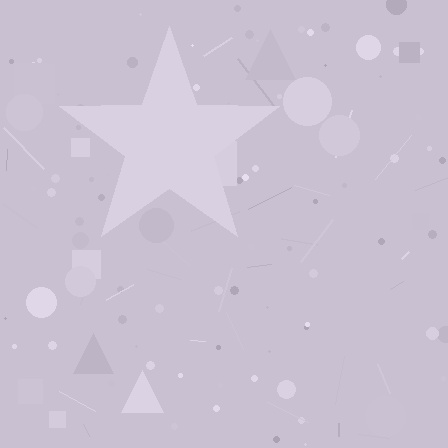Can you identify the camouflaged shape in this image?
The camouflaged shape is a star.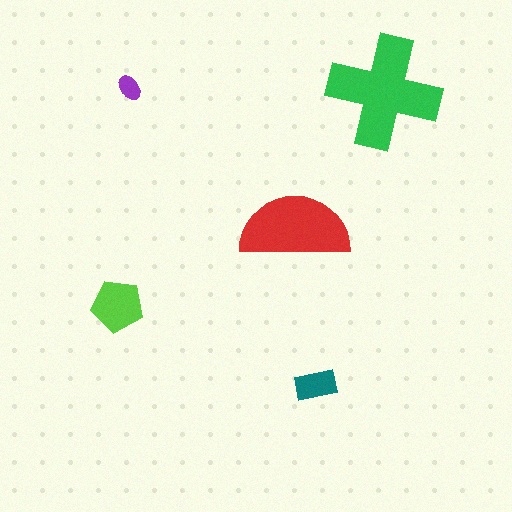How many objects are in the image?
There are 5 objects in the image.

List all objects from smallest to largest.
The purple ellipse, the teal rectangle, the lime pentagon, the red semicircle, the green cross.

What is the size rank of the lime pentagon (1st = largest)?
3rd.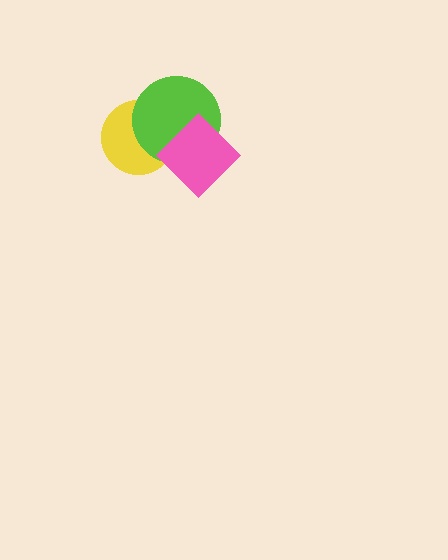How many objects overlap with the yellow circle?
2 objects overlap with the yellow circle.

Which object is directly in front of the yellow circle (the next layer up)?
The lime circle is directly in front of the yellow circle.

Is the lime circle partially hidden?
Yes, it is partially covered by another shape.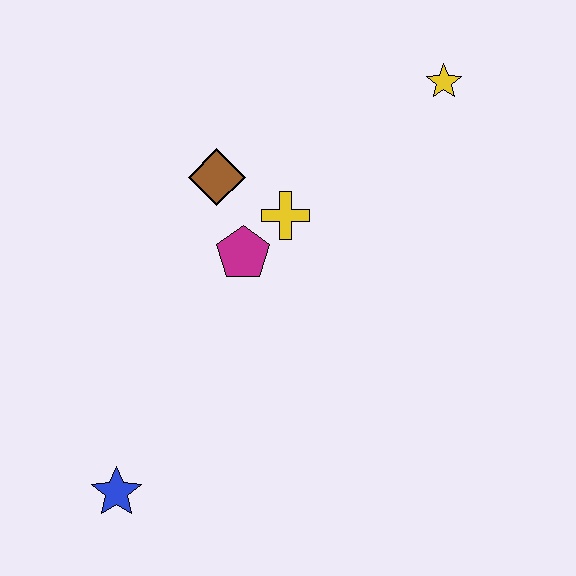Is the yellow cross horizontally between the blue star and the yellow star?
Yes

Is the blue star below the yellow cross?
Yes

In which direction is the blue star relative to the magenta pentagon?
The blue star is below the magenta pentagon.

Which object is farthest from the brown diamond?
The blue star is farthest from the brown diamond.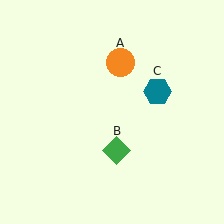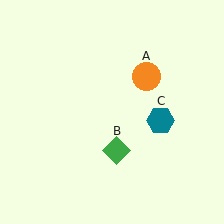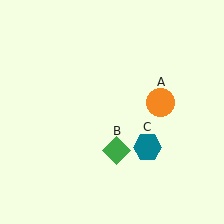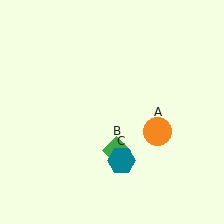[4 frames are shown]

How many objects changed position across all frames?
2 objects changed position: orange circle (object A), teal hexagon (object C).